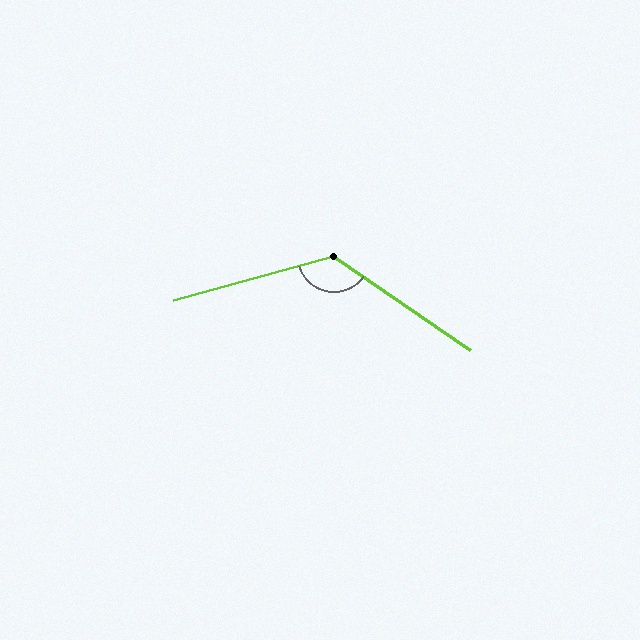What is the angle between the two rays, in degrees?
Approximately 130 degrees.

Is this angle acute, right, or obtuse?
It is obtuse.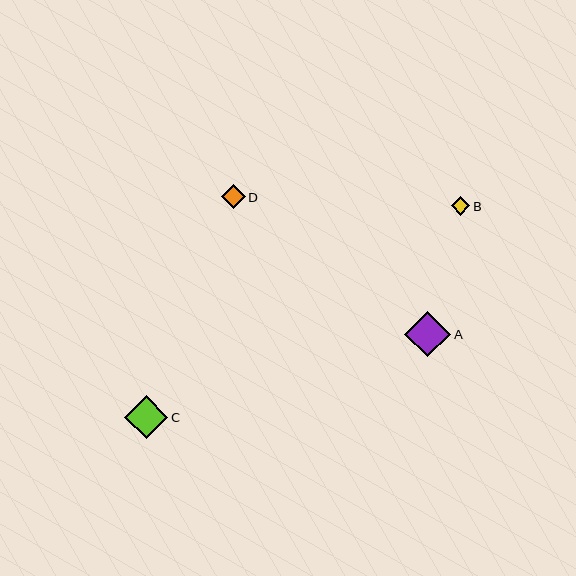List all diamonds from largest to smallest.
From largest to smallest: A, C, D, B.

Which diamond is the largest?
Diamond A is the largest with a size of approximately 46 pixels.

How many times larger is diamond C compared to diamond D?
Diamond C is approximately 1.8 times the size of diamond D.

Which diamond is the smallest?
Diamond B is the smallest with a size of approximately 19 pixels.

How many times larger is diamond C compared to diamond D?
Diamond C is approximately 1.8 times the size of diamond D.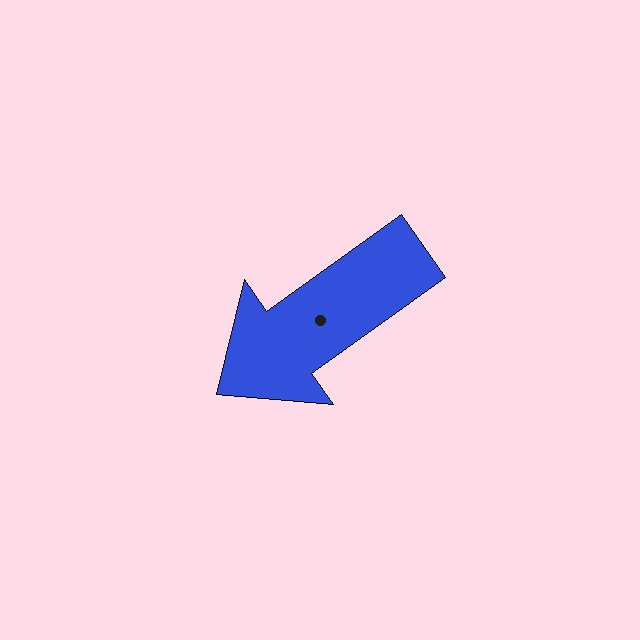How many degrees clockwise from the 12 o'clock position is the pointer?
Approximately 234 degrees.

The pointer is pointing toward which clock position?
Roughly 8 o'clock.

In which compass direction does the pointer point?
Southwest.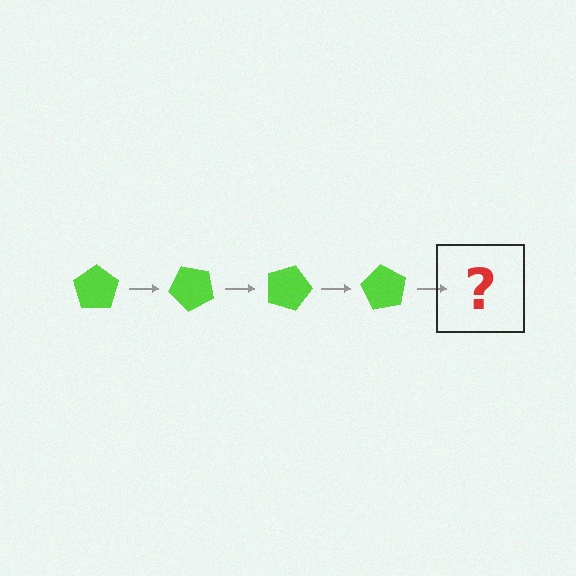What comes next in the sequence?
The next element should be a lime pentagon rotated 180 degrees.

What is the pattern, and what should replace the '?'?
The pattern is that the pentagon rotates 45 degrees each step. The '?' should be a lime pentagon rotated 180 degrees.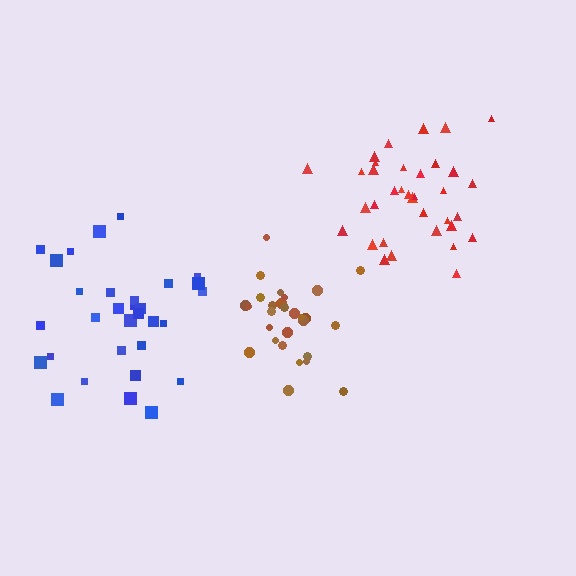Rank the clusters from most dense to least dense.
brown, red, blue.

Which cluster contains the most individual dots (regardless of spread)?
Red (35).